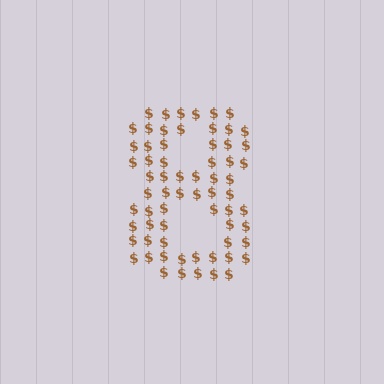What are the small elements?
The small elements are dollar signs.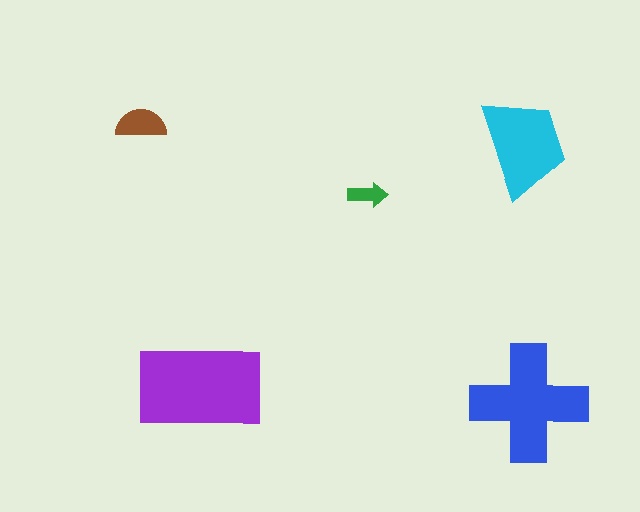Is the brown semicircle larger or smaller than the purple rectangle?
Smaller.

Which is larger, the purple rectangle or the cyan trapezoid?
The purple rectangle.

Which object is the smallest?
The green arrow.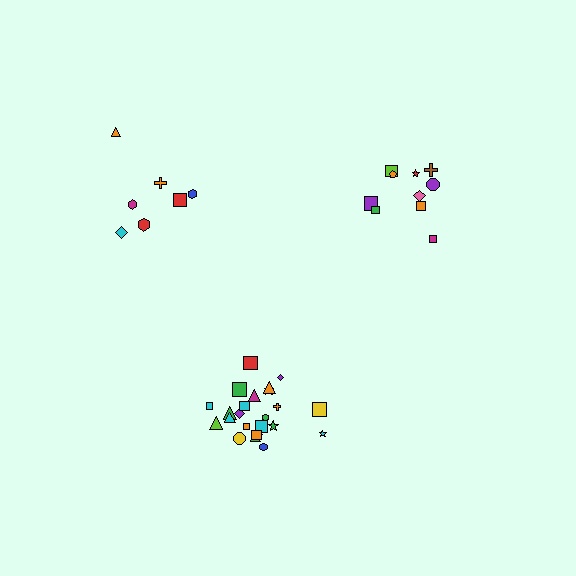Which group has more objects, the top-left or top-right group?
The top-right group.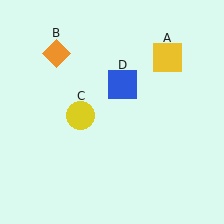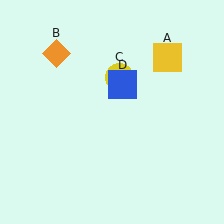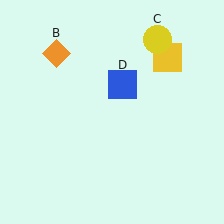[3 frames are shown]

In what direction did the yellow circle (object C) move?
The yellow circle (object C) moved up and to the right.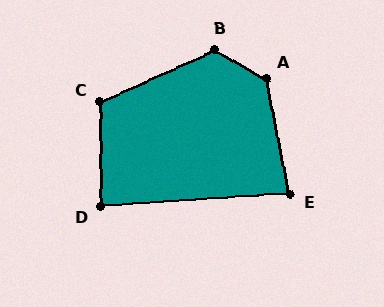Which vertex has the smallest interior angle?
E, at approximately 83 degrees.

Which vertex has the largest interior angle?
A, at approximately 130 degrees.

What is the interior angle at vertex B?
Approximately 127 degrees (obtuse).